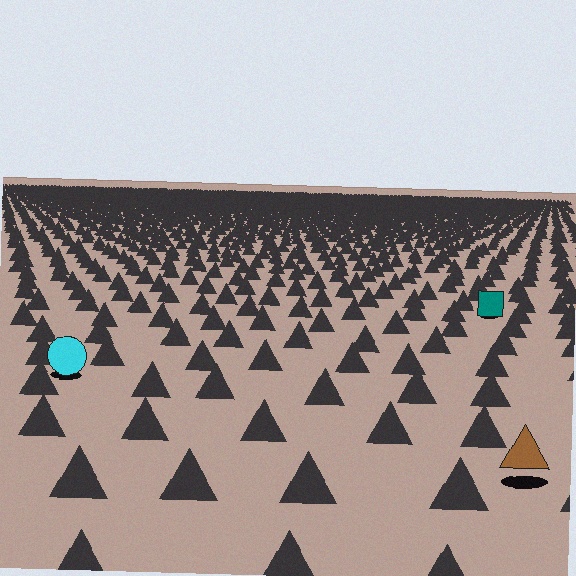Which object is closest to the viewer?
The brown triangle is closest. The texture marks near it are larger and more spread out.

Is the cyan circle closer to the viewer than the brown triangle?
No. The brown triangle is closer — you can tell from the texture gradient: the ground texture is coarser near it.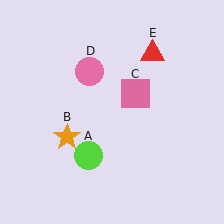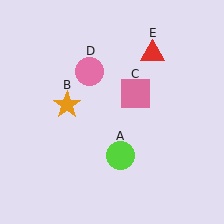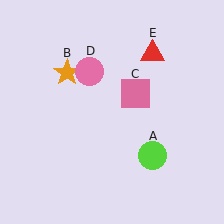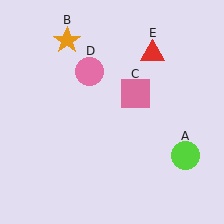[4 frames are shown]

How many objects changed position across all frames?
2 objects changed position: lime circle (object A), orange star (object B).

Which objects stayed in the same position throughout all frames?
Pink square (object C) and pink circle (object D) and red triangle (object E) remained stationary.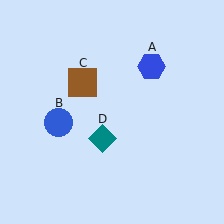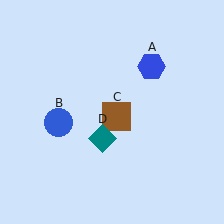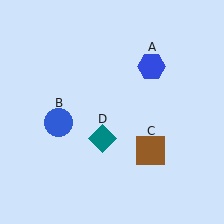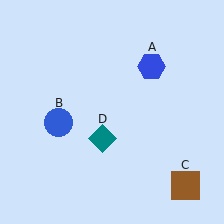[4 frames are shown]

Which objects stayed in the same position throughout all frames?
Blue hexagon (object A) and blue circle (object B) and teal diamond (object D) remained stationary.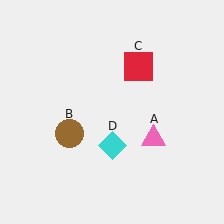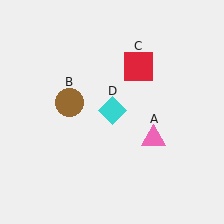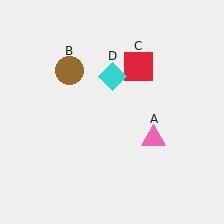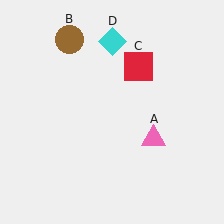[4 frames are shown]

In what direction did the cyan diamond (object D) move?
The cyan diamond (object D) moved up.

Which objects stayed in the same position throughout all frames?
Pink triangle (object A) and red square (object C) remained stationary.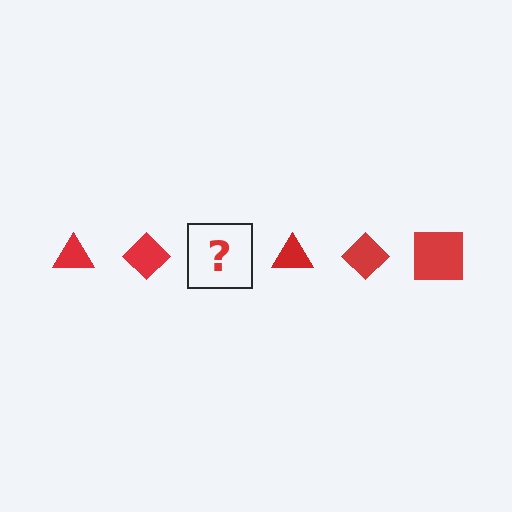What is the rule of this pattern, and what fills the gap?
The rule is that the pattern cycles through triangle, diamond, square shapes in red. The gap should be filled with a red square.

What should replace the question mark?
The question mark should be replaced with a red square.